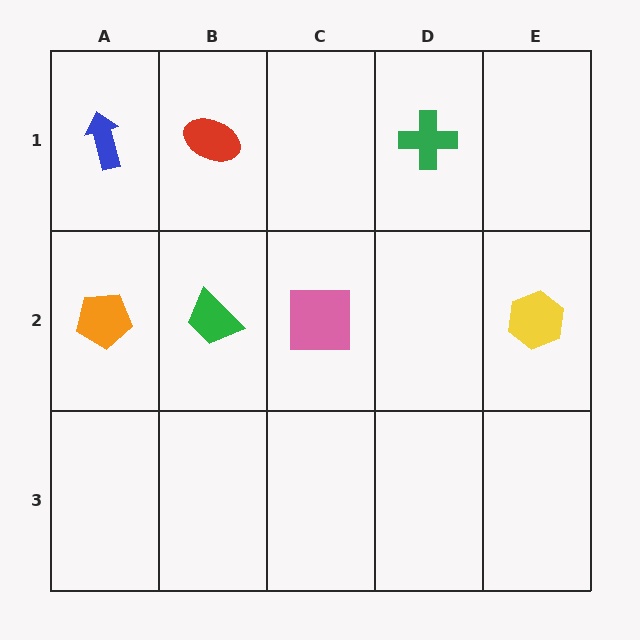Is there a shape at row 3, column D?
No, that cell is empty.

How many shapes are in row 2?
4 shapes.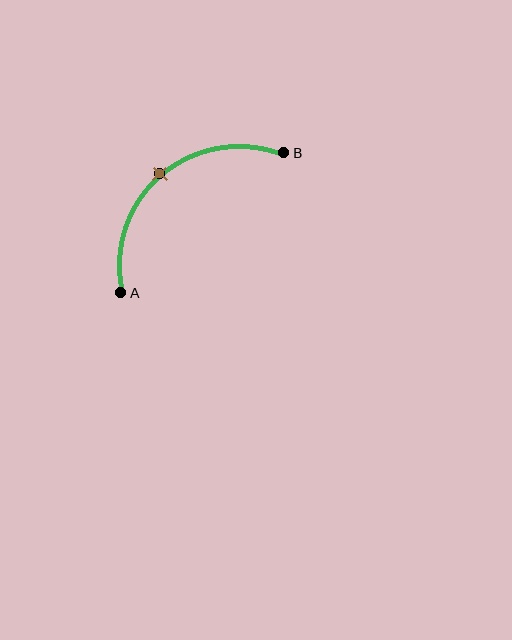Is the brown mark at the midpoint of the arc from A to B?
Yes. The brown mark lies on the arc at equal arc-length from both A and B — it is the arc midpoint.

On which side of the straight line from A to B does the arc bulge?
The arc bulges above and to the left of the straight line connecting A and B.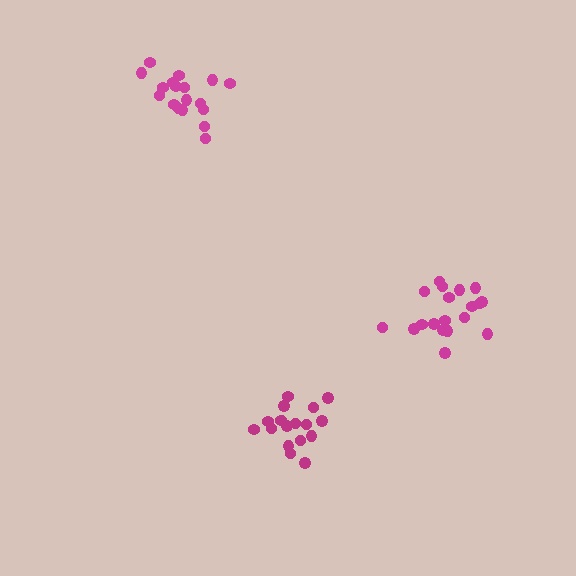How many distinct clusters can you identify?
There are 3 distinct clusters.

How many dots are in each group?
Group 1: 18 dots, Group 2: 19 dots, Group 3: 18 dots (55 total).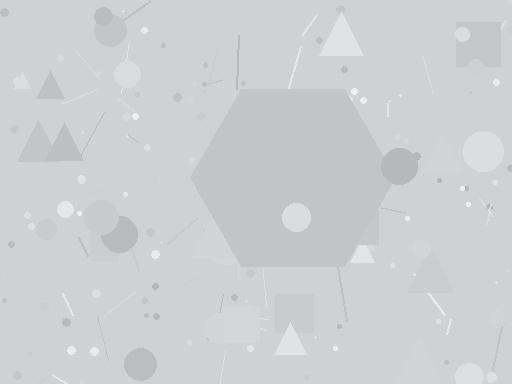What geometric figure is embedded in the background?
A hexagon is embedded in the background.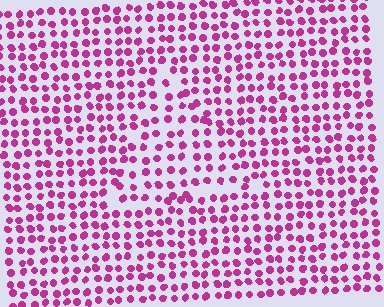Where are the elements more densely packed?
The elements are more densely packed outside the triangle boundary.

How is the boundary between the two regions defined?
The boundary is defined by a change in element density (approximately 1.4x ratio). All elements are the same color, size, and shape.